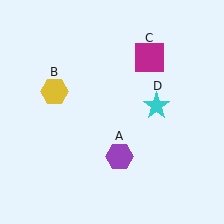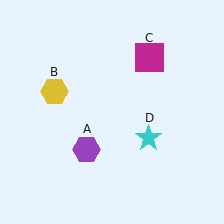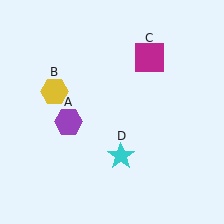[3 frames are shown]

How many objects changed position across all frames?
2 objects changed position: purple hexagon (object A), cyan star (object D).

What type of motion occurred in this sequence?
The purple hexagon (object A), cyan star (object D) rotated clockwise around the center of the scene.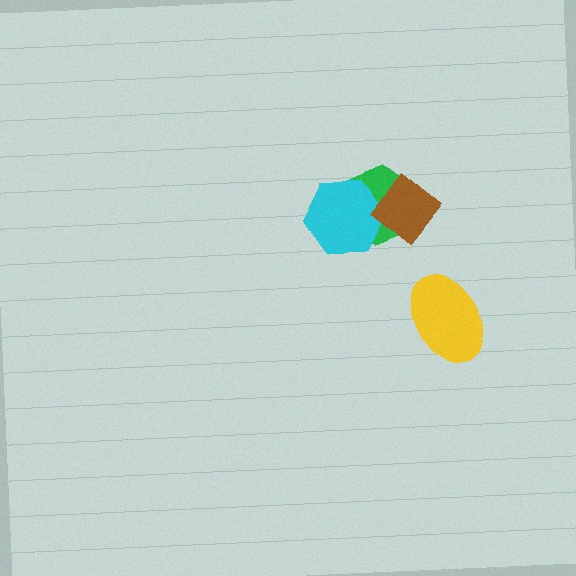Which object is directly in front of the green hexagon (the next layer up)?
The cyan hexagon is directly in front of the green hexagon.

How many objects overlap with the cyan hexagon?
1 object overlaps with the cyan hexagon.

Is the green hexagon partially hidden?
Yes, it is partially covered by another shape.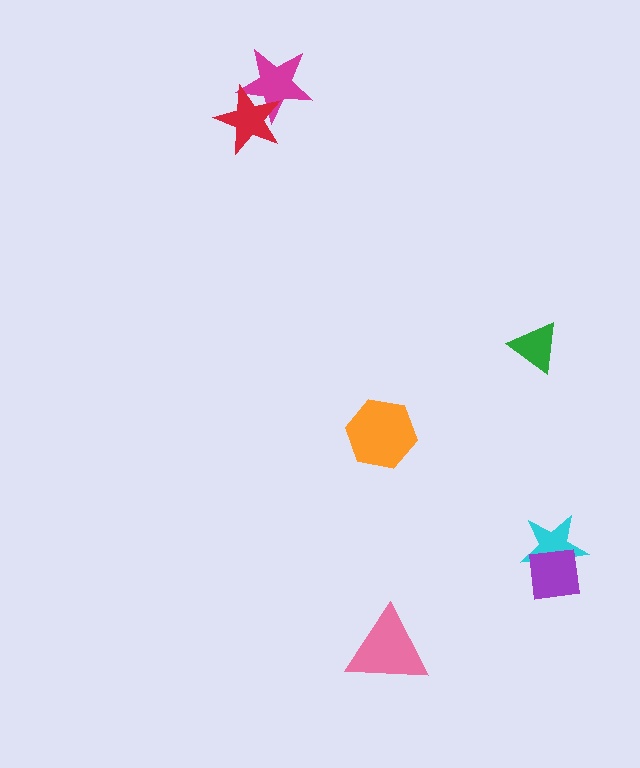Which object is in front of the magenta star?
The red star is in front of the magenta star.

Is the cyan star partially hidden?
Yes, it is partially covered by another shape.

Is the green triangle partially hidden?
No, no other shape covers it.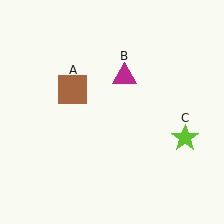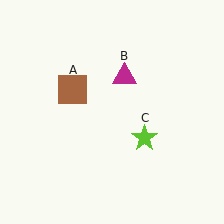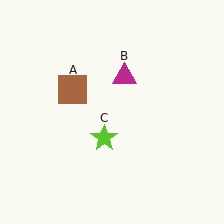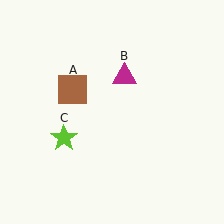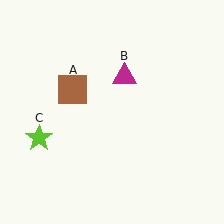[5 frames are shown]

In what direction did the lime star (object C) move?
The lime star (object C) moved left.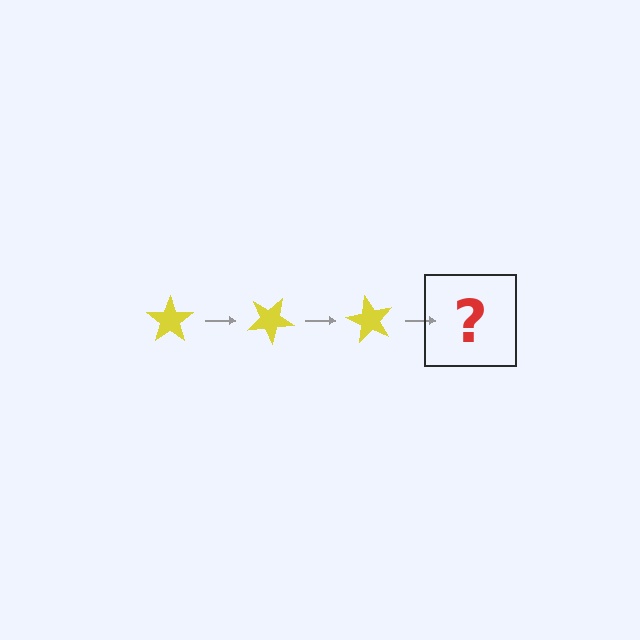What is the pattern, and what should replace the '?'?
The pattern is that the star rotates 30 degrees each step. The '?' should be a yellow star rotated 90 degrees.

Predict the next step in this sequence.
The next step is a yellow star rotated 90 degrees.